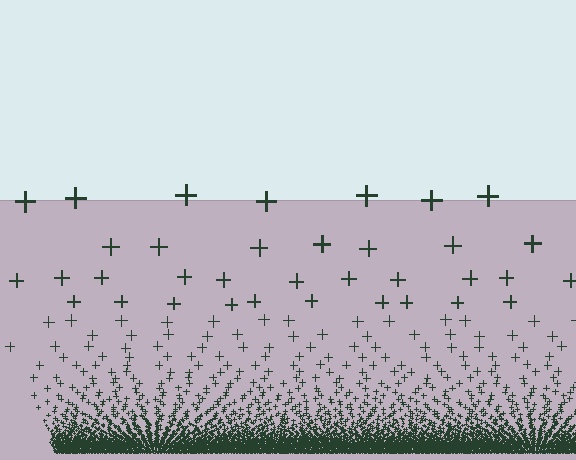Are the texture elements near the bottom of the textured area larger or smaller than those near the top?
Smaller. The gradient is inverted — elements near the bottom are smaller and denser.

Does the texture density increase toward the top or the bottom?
Density increases toward the bottom.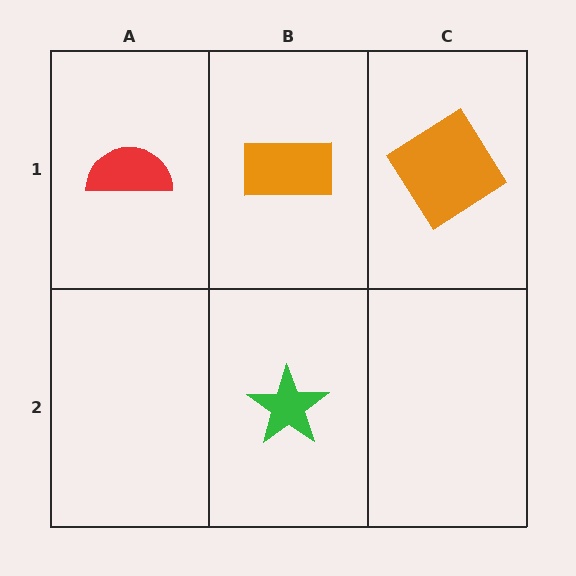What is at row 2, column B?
A green star.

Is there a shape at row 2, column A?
No, that cell is empty.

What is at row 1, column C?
An orange diamond.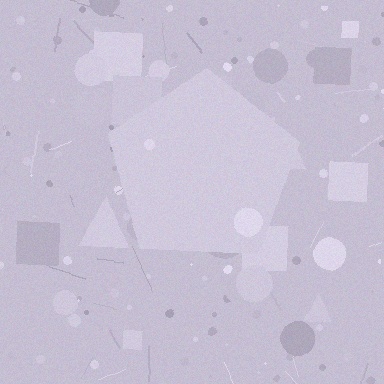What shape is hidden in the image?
A pentagon is hidden in the image.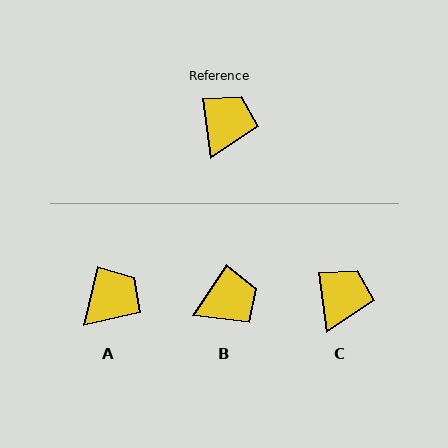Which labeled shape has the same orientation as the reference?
C.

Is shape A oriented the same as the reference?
No, it is off by about 20 degrees.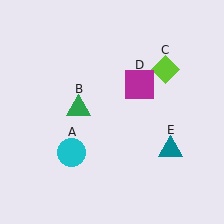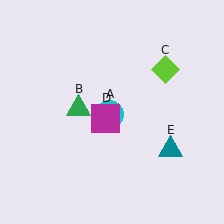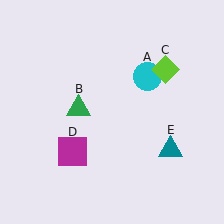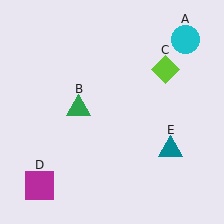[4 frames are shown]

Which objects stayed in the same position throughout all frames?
Green triangle (object B) and lime diamond (object C) and teal triangle (object E) remained stationary.